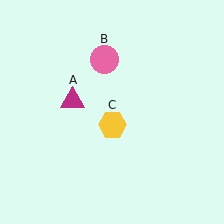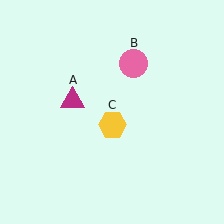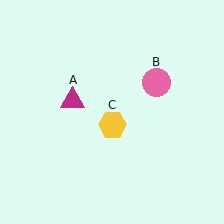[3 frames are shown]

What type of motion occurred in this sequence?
The pink circle (object B) rotated clockwise around the center of the scene.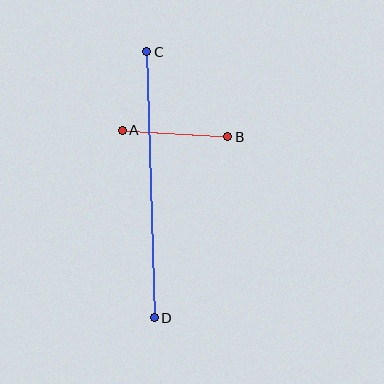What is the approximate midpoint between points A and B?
The midpoint is at approximately (175, 133) pixels.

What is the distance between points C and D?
The distance is approximately 266 pixels.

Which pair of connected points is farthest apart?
Points C and D are farthest apart.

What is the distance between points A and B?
The distance is approximately 105 pixels.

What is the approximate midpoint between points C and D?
The midpoint is at approximately (150, 185) pixels.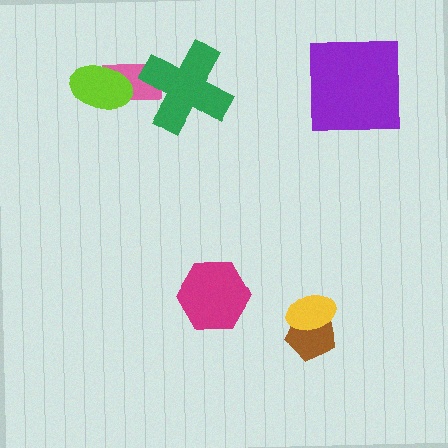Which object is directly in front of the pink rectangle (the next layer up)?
The green cross is directly in front of the pink rectangle.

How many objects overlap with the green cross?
1 object overlaps with the green cross.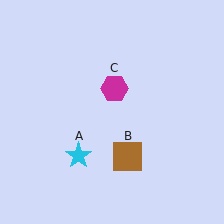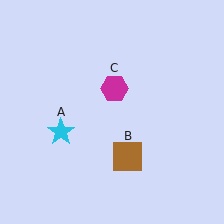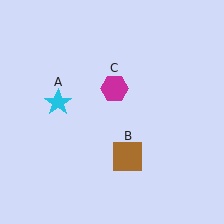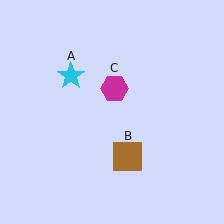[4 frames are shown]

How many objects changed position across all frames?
1 object changed position: cyan star (object A).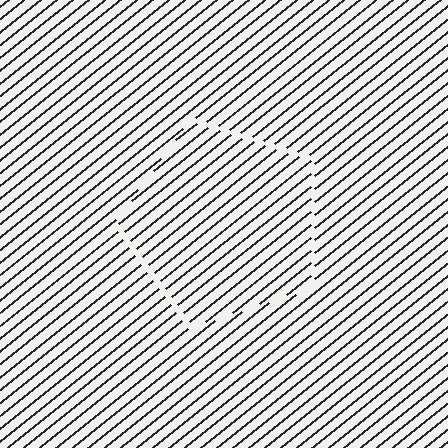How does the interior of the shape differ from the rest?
The interior of the shape contains the same grating, shifted by half a period — the contour is defined by the phase discontinuity where line-ends from the inner and outer gratings abut.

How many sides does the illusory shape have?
5 sides — the line-ends trace a pentagon.